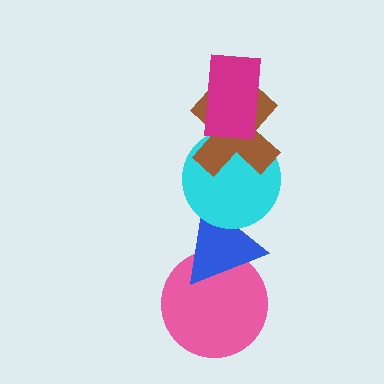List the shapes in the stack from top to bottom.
From top to bottom: the magenta rectangle, the brown cross, the cyan circle, the blue triangle, the pink circle.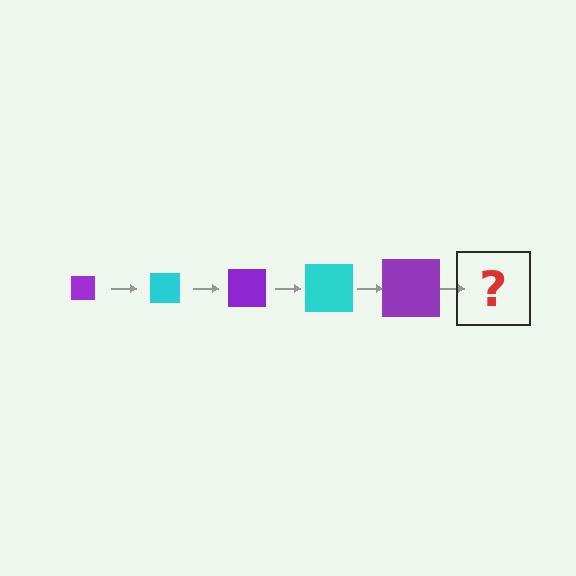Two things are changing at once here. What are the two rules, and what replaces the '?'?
The two rules are that the square grows larger each step and the color cycles through purple and cyan. The '?' should be a cyan square, larger than the previous one.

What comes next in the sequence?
The next element should be a cyan square, larger than the previous one.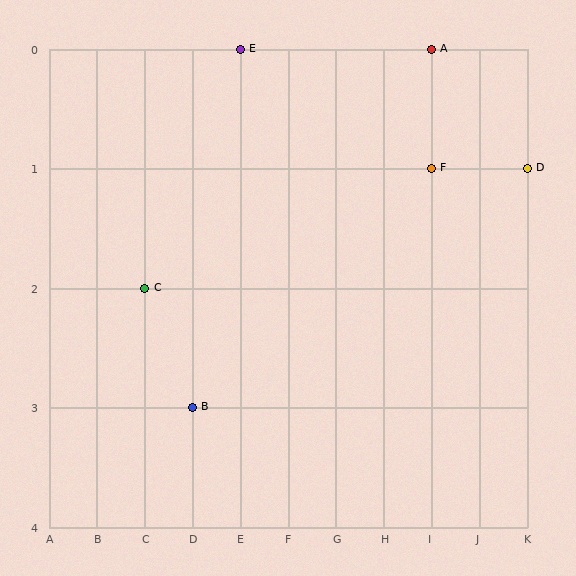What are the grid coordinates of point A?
Point A is at grid coordinates (I, 0).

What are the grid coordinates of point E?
Point E is at grid coordinates (E, 0).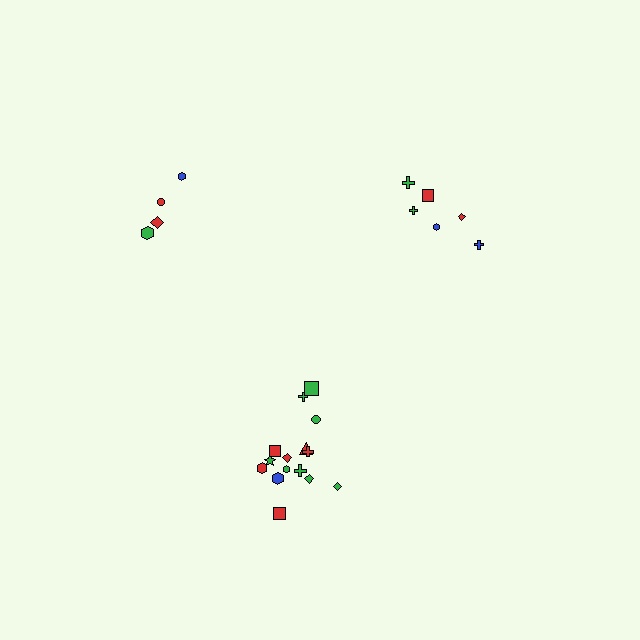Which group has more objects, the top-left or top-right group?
The top-right group.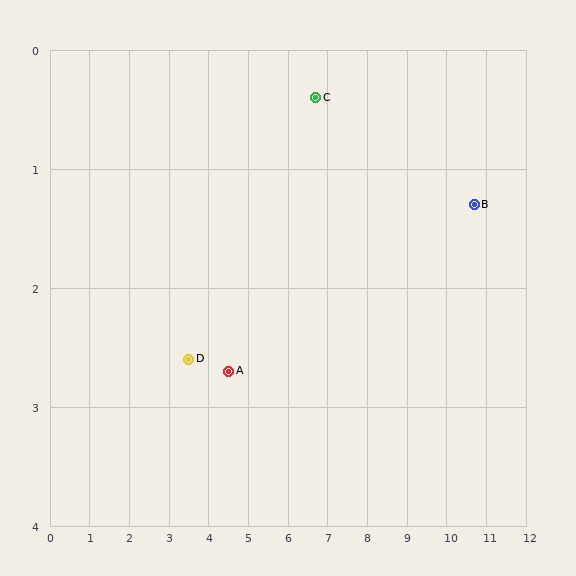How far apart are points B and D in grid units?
Points B and D are about 7.3 grid units apart.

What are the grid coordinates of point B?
Point B is at approximately (10.7, 1.3).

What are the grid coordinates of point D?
Point D is at approximately (3.5, 2.6).